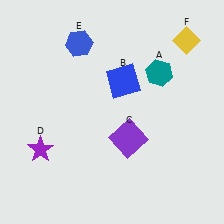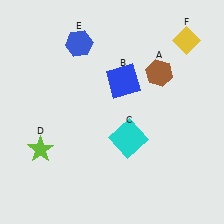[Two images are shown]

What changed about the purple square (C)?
In Image 1, C is purple. In Image 2, it changed to cyan.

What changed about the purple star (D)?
In Image 1, D is purple. In Image 2, it changed to lime.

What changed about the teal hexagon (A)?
In Image 1, A is teal. In Image 2, it changed to brown.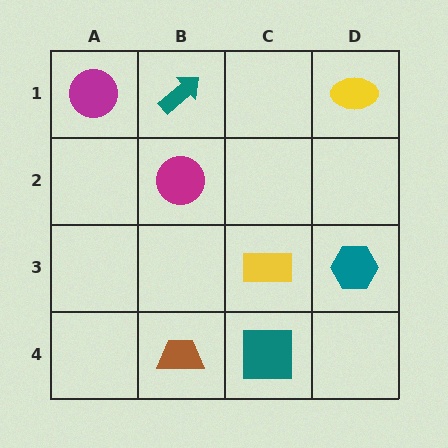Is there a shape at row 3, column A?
No, that cell is empty.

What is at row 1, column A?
A magenta circle.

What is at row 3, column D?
A teal hexagon.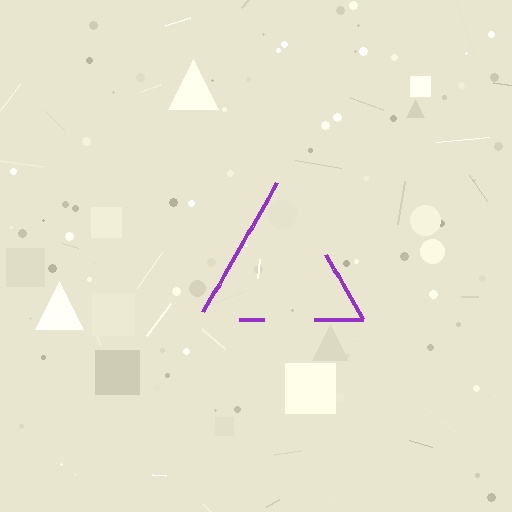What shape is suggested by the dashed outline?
The dashed outline suggests a triangle.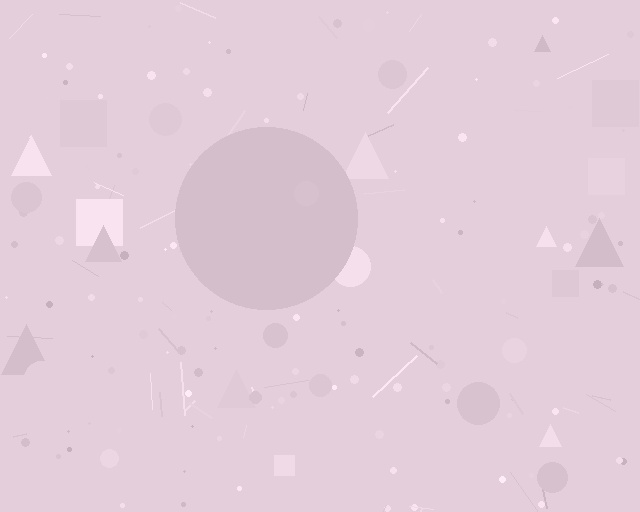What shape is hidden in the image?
A circle is hidden in the image.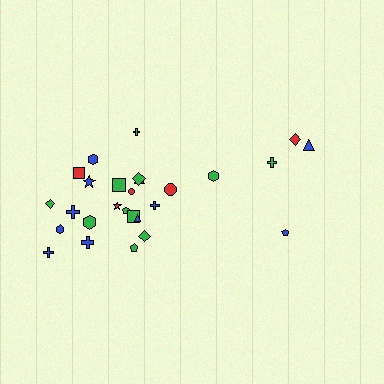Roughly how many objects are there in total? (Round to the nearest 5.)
Roughly 25 objects in total.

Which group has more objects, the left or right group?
The left group.